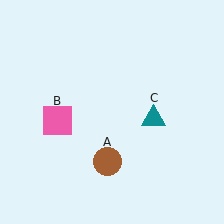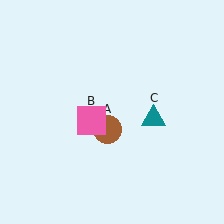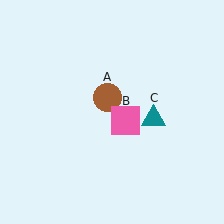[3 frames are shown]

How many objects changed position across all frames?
2 objects changed position: brown circle (object A), pink square (object B).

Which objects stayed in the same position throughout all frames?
Teal triangle (object C) remained stationary.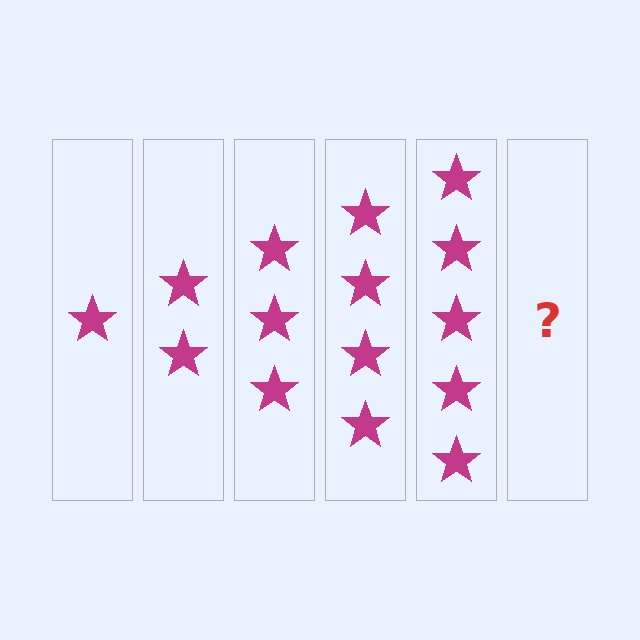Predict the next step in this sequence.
The next step is 6 stars.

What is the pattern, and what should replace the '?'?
The pattern is that each step adds one more star. The '?' should be 6 stars.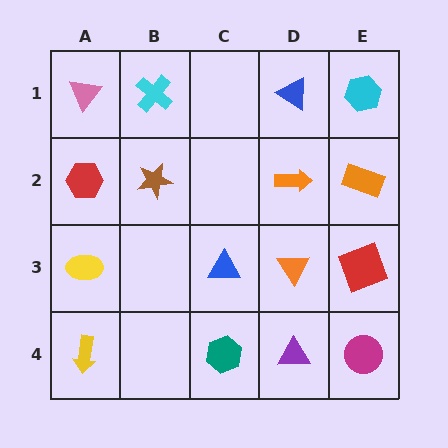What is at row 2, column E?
An orange rectangle.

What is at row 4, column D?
A purple triangle.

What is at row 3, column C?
A blue triangle.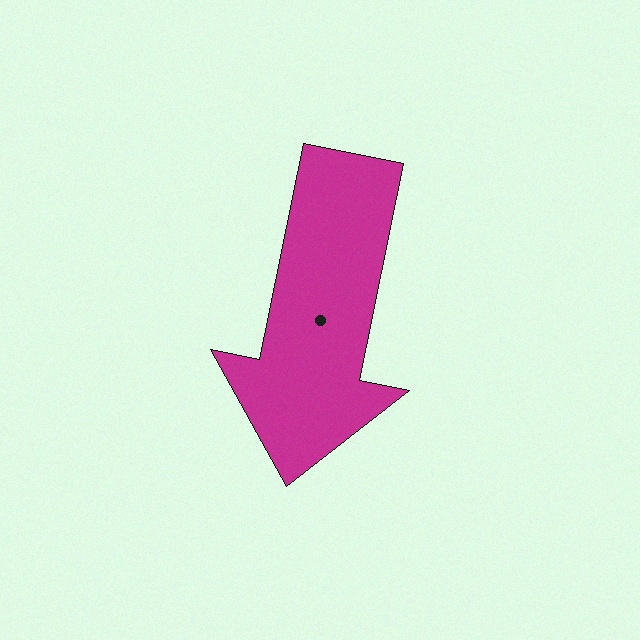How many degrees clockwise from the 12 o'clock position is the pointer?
Approximately 191 degrees.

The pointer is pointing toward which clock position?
Roughly 6 o'clock.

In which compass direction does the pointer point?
South.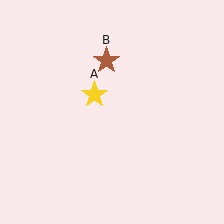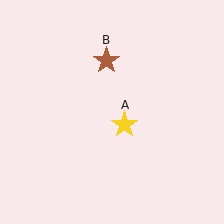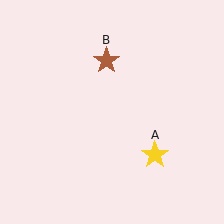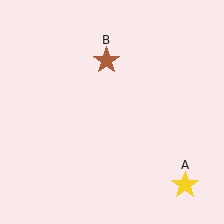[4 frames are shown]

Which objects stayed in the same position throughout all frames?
Brown star (object B) remained stationary.